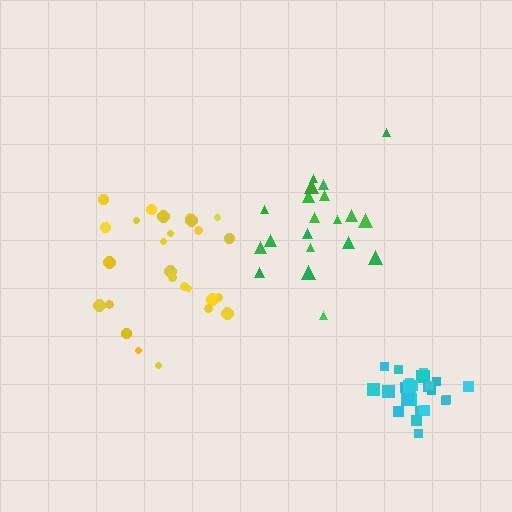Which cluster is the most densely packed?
Cyan.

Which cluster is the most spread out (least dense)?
Green.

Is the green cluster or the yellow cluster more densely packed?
Yellow.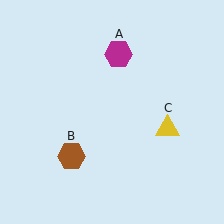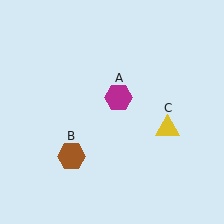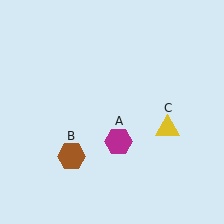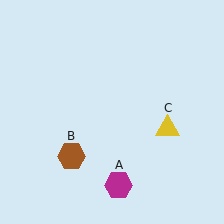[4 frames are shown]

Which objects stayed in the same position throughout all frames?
Brown hexagon (object B) and yellow triangle (object C) remained stationary.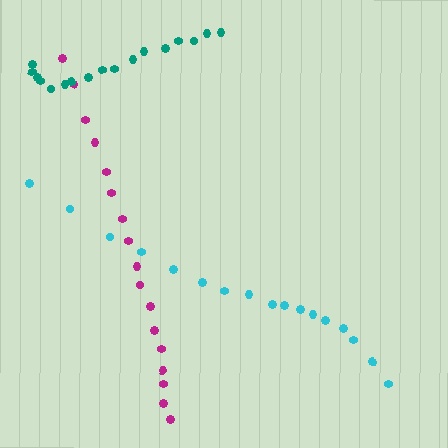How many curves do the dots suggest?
There are 3 distinct paths.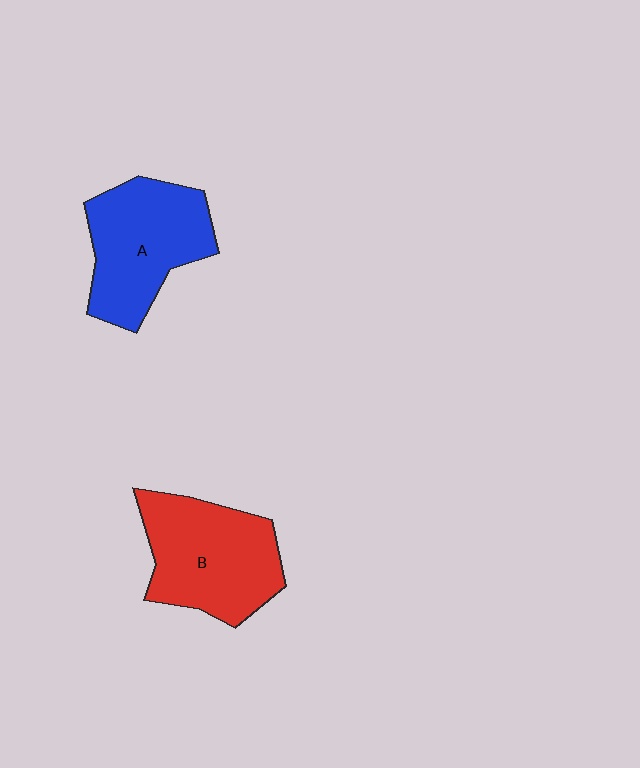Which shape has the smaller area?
Shape A (blue).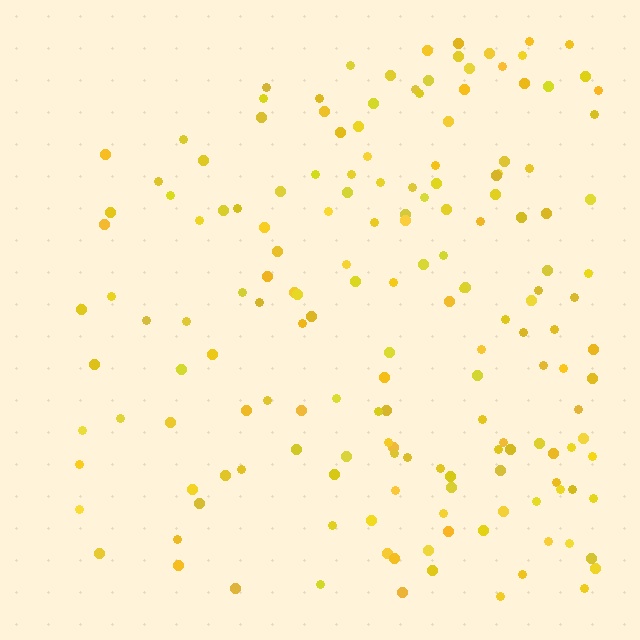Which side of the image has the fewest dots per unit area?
The left.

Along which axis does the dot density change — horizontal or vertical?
Horizontal.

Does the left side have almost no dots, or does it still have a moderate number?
Still a moderate number, just noticeably fewer than the right.